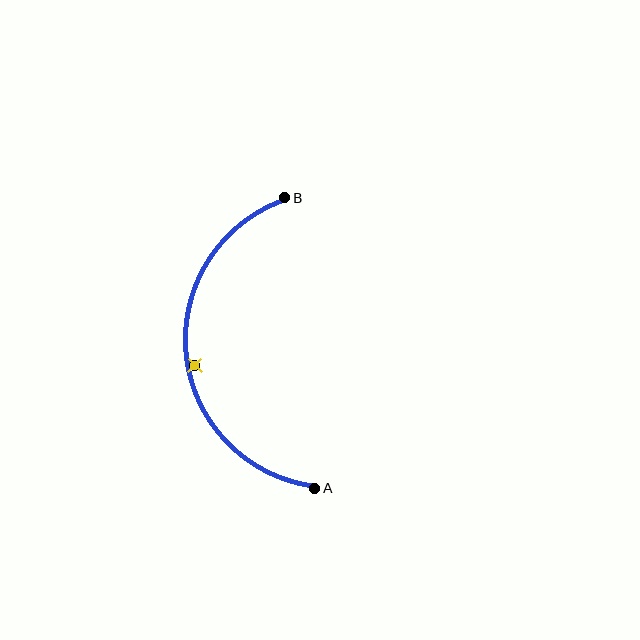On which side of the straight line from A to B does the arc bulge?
The arc bulges to the left of the straight line connecting A and B.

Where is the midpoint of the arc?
The arc midpoint is the point on the curve farthest from the straight line joining A and B. It sits to the left of that line.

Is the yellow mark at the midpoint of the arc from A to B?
No — the yellow mark does not lie on the arc at all. It sits slightly inside the curve.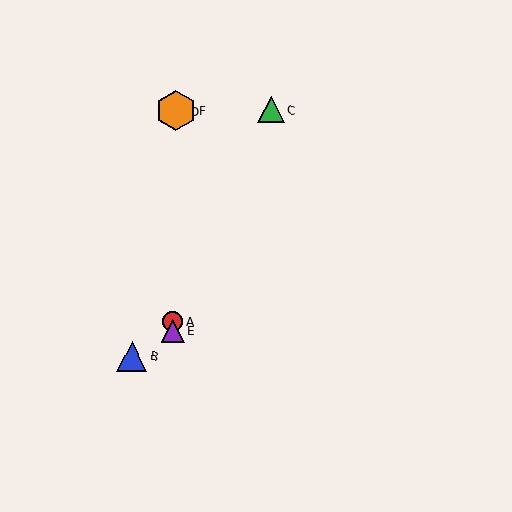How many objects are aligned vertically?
4 objects (A, D, E, F) are aligned vertically.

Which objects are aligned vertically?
Objects A, D, E, F are aligned vertically.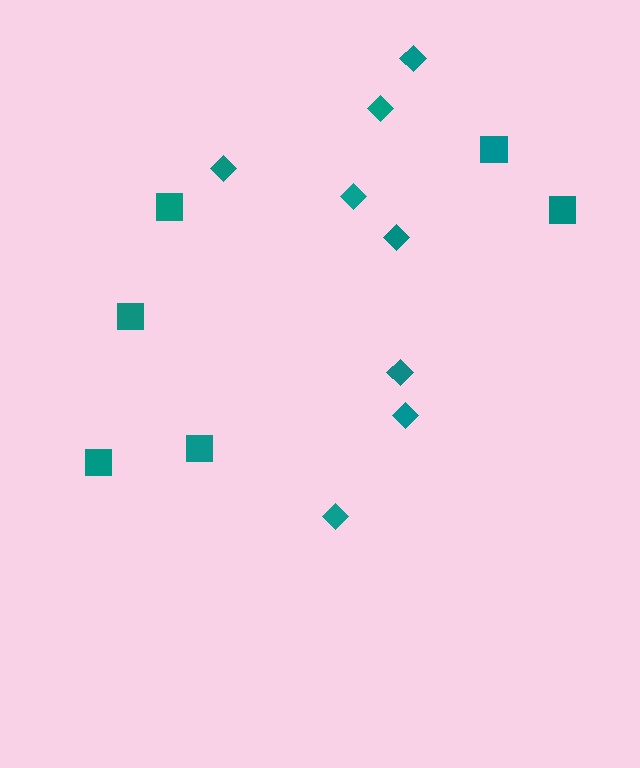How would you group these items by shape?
There are 2 groups: one group of diamonds (8) and one group of squares (6).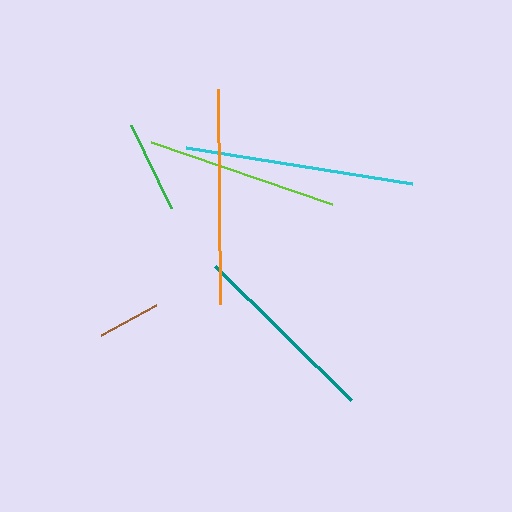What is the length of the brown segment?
The brown segment is approximately 63 pixels long.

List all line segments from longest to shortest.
From longest to shortest: cyan, orange, teal, lime, green, brown.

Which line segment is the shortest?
The brown line is the shortest at approximately 63 pixels.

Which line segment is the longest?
The cyan line is the longest at approximately 229 pixels.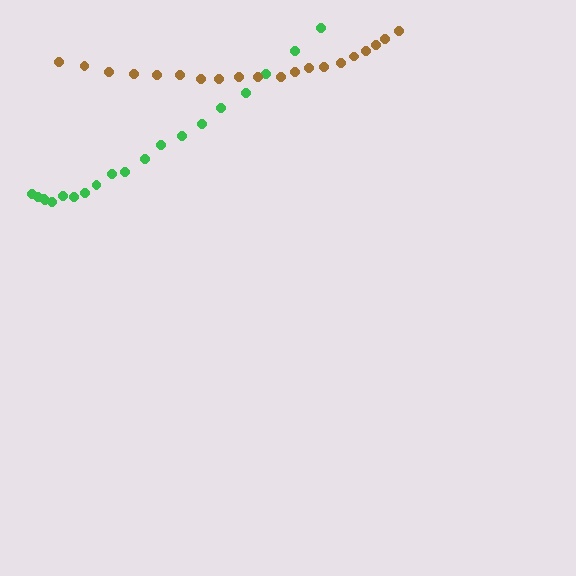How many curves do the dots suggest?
There are 2 distinct paths.